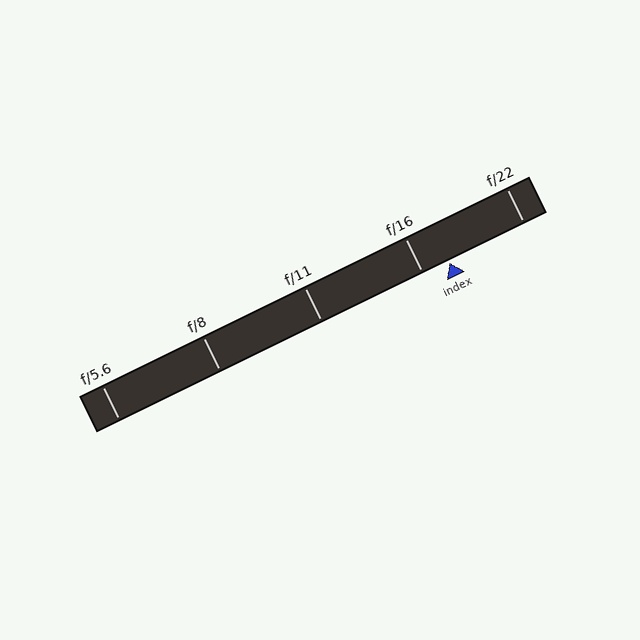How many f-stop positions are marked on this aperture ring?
There are 5 f-stop positions marked.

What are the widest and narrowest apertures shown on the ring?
The widest aperture shown is f/5.6 and the narrowest is f/22.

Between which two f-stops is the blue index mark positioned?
The index mark is between f/16 and f/22.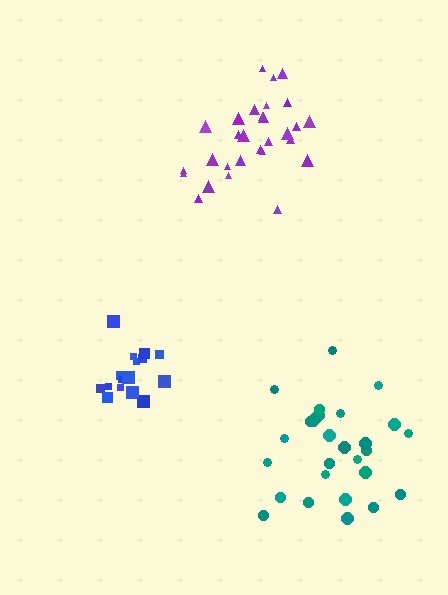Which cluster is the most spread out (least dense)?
Teal.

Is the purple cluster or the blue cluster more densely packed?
Blue.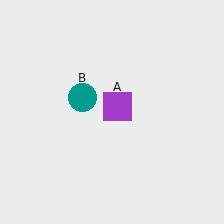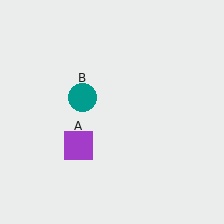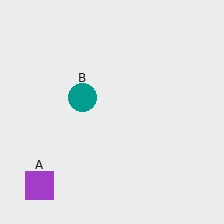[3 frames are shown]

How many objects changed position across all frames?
1 object changed position: purple square (object A).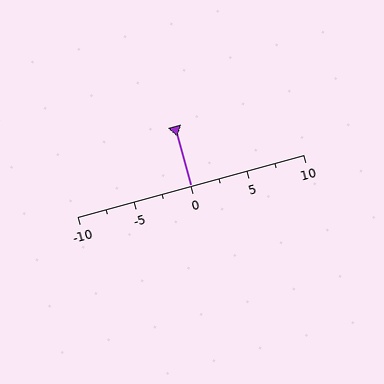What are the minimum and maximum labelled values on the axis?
The axis runs from -10 to 10.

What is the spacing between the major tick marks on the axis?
The major ticks are spaced 5 apart.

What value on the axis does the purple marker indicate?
The marker indicates approximately 0.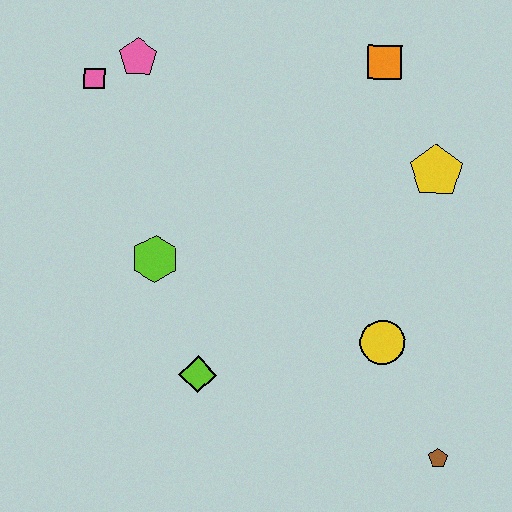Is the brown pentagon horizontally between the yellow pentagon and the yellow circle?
No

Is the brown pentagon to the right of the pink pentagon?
Yes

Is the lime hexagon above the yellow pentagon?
No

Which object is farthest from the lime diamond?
The orange square is farthest from the lime diamond.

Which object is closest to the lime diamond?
The lime hexagon is closest to the lime diamond.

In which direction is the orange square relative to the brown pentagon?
The orange square is above the brown pentagon.